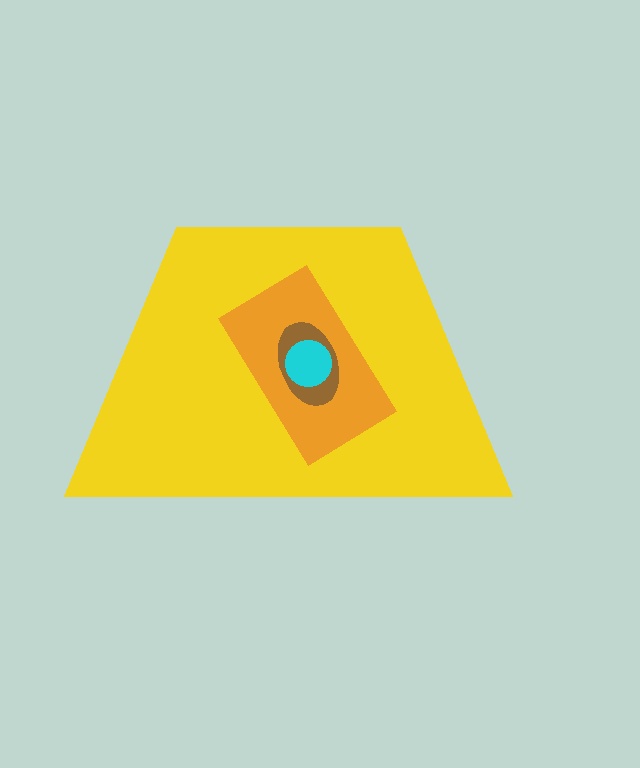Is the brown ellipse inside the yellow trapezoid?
Yes.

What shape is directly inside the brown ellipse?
The cyan circle.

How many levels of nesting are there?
4.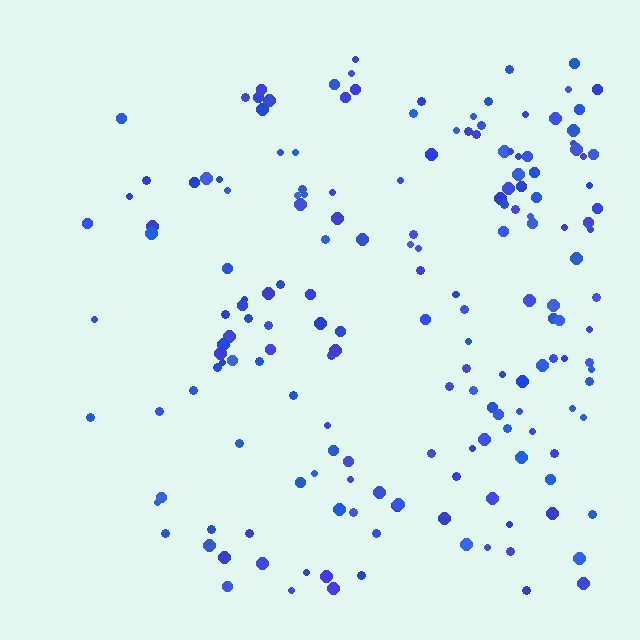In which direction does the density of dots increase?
From left to right, with the right side densest.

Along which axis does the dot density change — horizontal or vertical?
Horizontal.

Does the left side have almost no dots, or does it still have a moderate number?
Still a moderate number, just noticeably fewer than the right.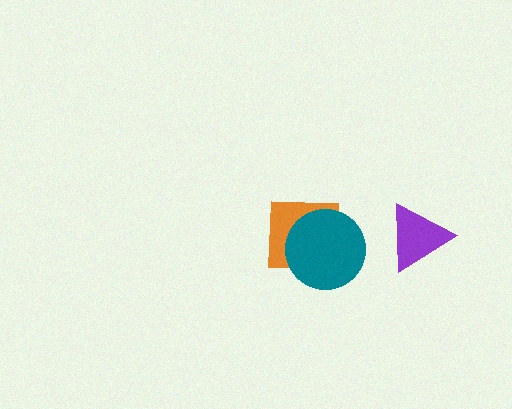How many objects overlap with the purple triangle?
0 objects overlap with the purple triangle.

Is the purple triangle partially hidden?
No, no other shape covers it.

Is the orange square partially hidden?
Yes, it is partially covered by another shape.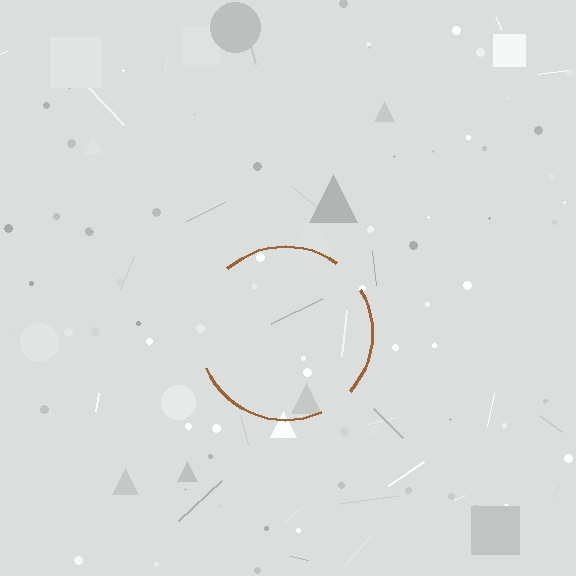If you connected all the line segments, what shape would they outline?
They would outline a circle.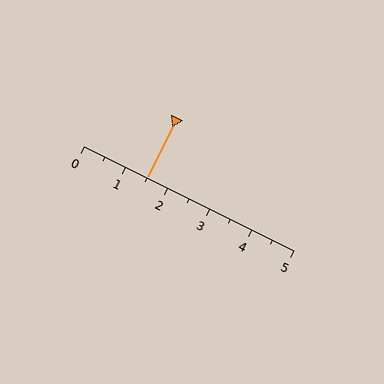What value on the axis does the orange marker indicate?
The marker indicates approximately 1.5.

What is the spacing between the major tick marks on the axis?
The major ticks are spaced 1 apart.